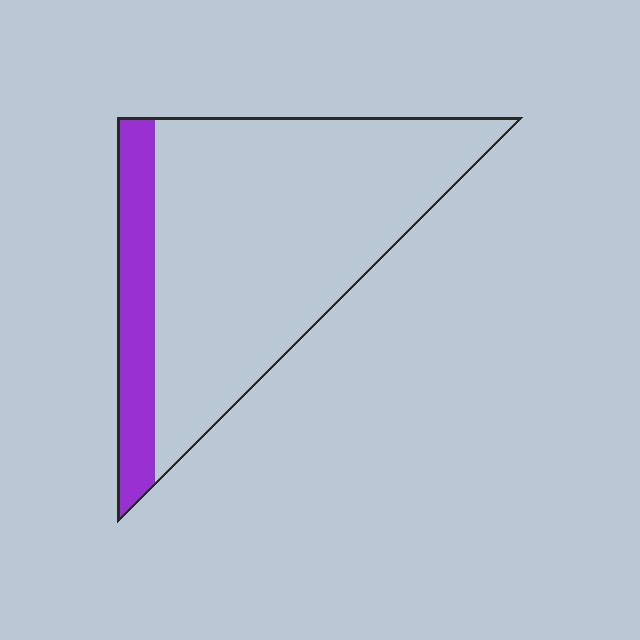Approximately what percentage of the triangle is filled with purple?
Approximately 20%.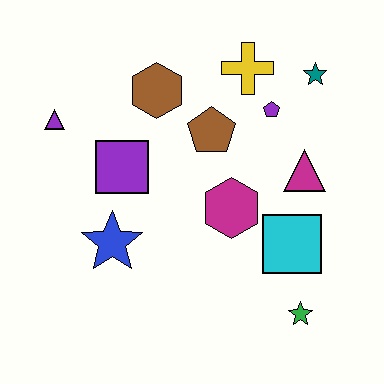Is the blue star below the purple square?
Yes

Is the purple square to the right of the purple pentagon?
No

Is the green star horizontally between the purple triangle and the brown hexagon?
No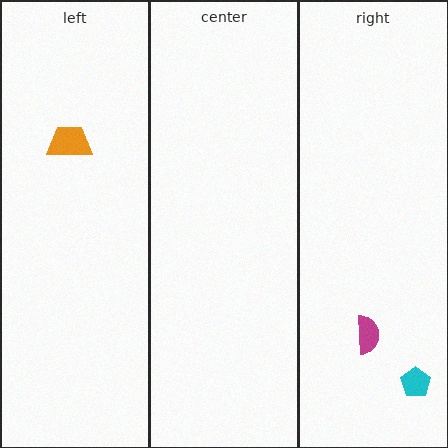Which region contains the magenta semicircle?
The right region.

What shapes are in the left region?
The orange trapezoid.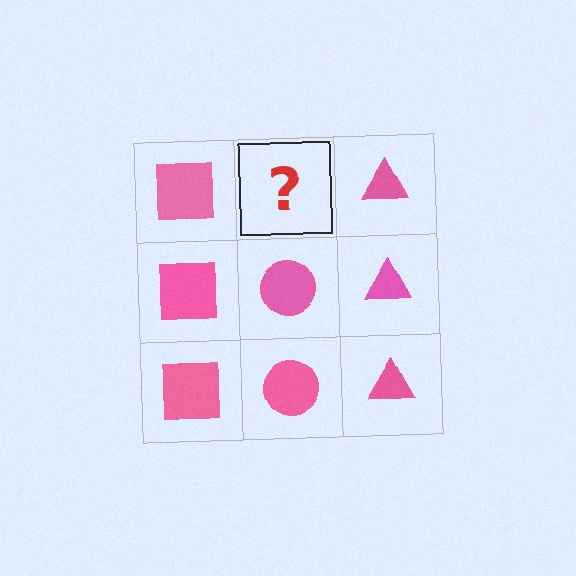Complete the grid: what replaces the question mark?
The question mark should be replaced with a pink circle.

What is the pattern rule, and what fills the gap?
The rule is that each column has a consistent shape. The gap should be filled with a pink circle.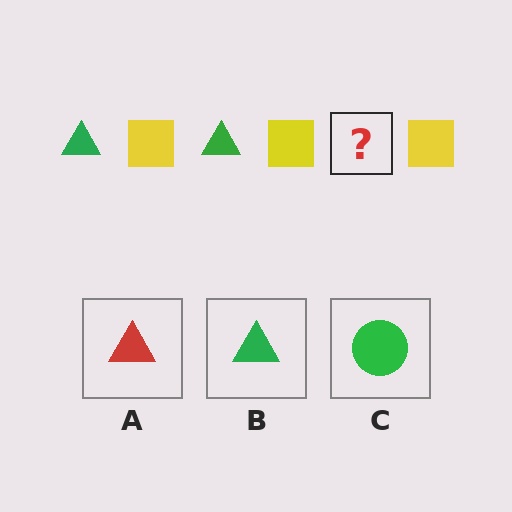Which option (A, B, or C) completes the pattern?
B.